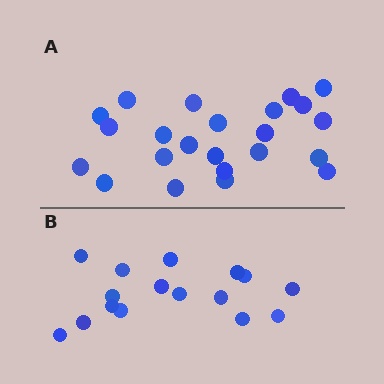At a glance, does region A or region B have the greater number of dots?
Region A (the top region) has more dots.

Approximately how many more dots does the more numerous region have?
Region A has roughly 8 or so more dots than region B.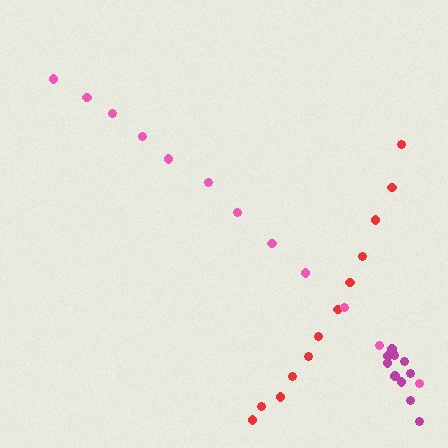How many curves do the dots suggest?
There are 3 distinct paths.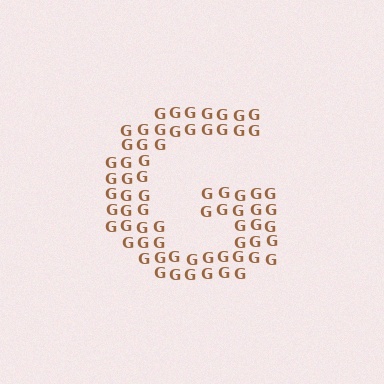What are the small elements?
The small elements are letter G's.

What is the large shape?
The large shape is the letter G.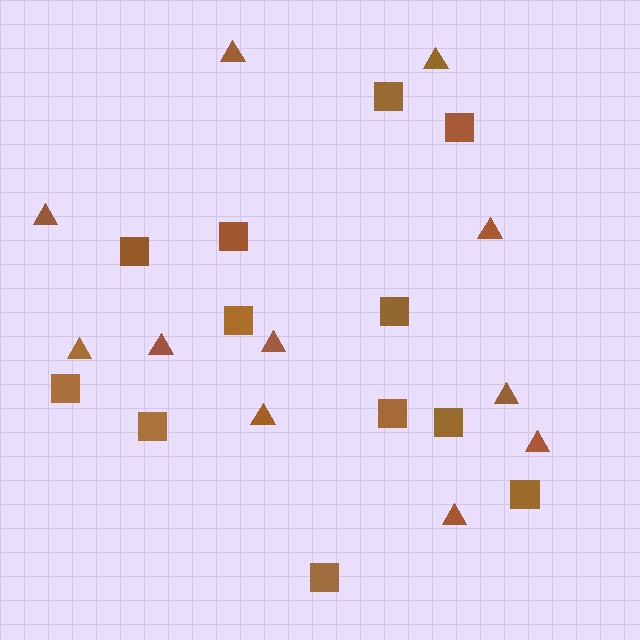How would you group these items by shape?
There are 2 groups: one group of squares (12) and one group of triangles (11).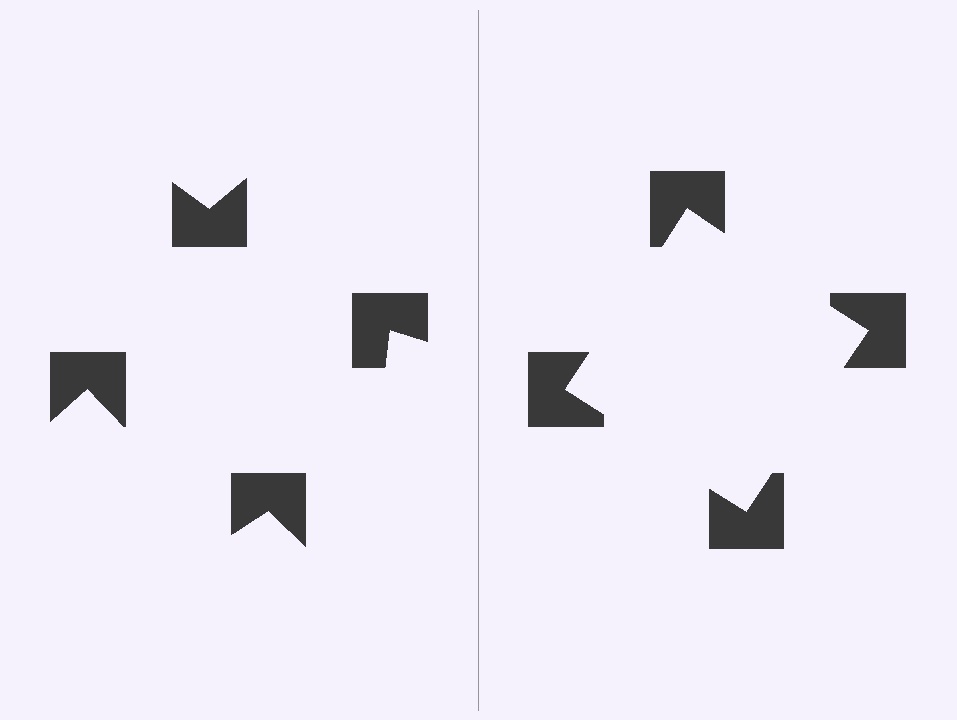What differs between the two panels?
The notched squares are positioned identically on both sides; only the wedge orientations differ. On the right they align to a square; on the left they are misaligned.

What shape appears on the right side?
An illusory square.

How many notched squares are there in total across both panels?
8 — 4 on each side.